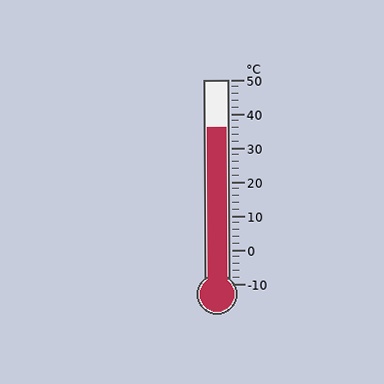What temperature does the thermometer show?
The thermometer shows approximately 36°C.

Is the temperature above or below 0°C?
The temperature is above 0°C.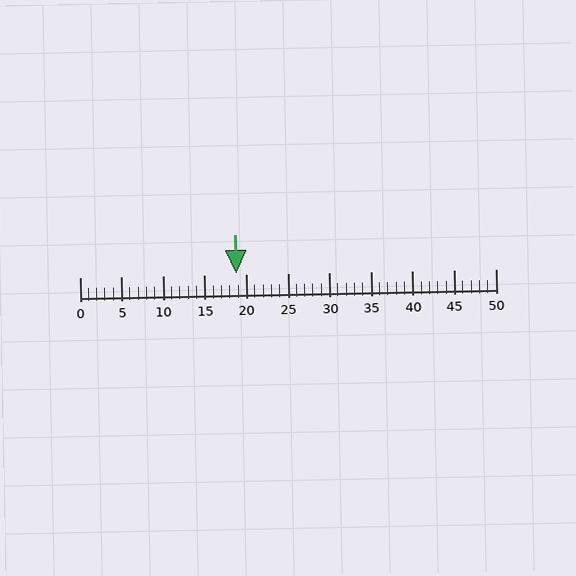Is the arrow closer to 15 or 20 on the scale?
The arrow is closer to 20.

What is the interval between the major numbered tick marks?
The major tick marks are spaced 5 units apart.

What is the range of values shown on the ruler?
The ruler shows values from 0 to 50.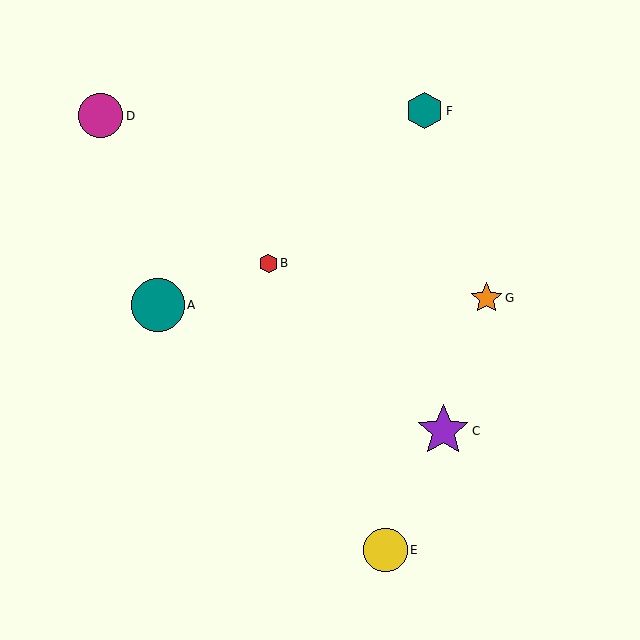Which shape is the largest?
The teal circle (labeled A) is the largest.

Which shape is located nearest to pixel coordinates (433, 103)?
The teal hexagon (labeled F) at (424, 111) is nearest to that location.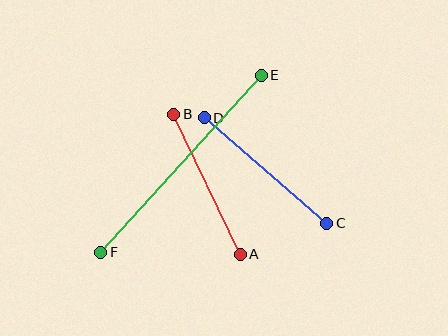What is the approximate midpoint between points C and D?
The midpoint is at approximately (266, 171) pixels.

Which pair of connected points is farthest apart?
Points E and F are farthest apart.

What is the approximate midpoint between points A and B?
The midpoint is at approximately (207, 184) pixels.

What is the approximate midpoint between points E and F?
The midpoint is at approximately (181, 164) pixels.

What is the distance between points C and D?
The distance is approximately 162 pixels.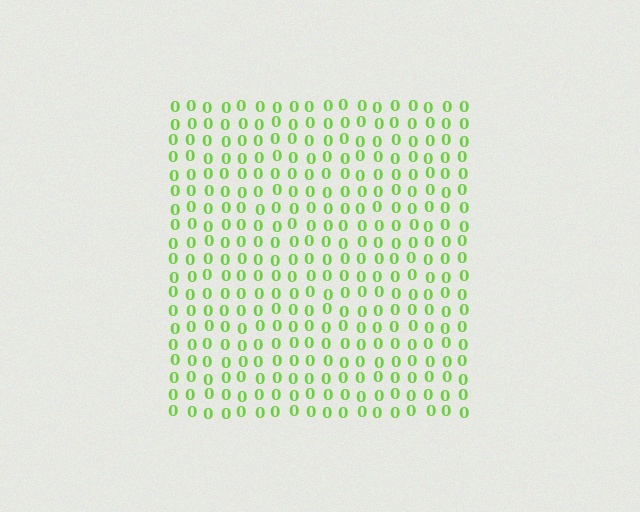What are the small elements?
The small elements are digit 0's.